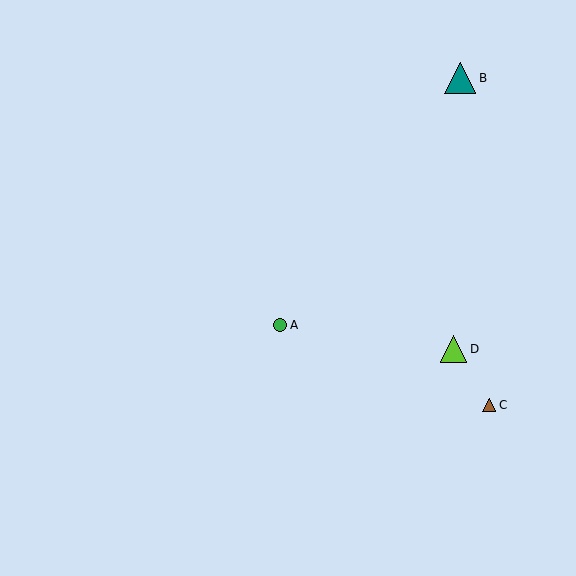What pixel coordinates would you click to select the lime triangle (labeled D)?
Click at (453, 349) to select the lime triangle D.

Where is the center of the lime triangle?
The center of the lime triangle is at (453, 349).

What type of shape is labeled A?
Shape A is a green circle.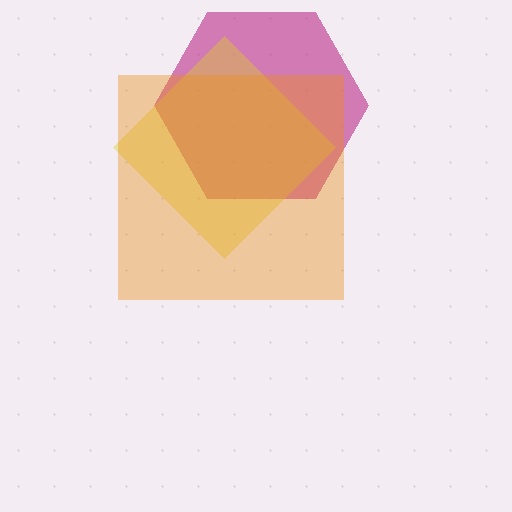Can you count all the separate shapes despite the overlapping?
Yes, there are 3 separate shapes.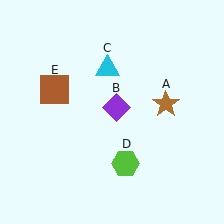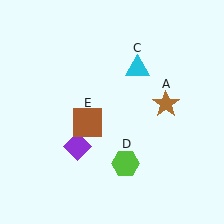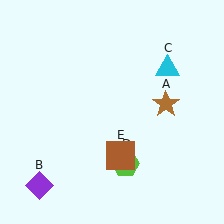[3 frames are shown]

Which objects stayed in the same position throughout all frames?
Brown star (object A) and lime hexagon (object D) remained stationary.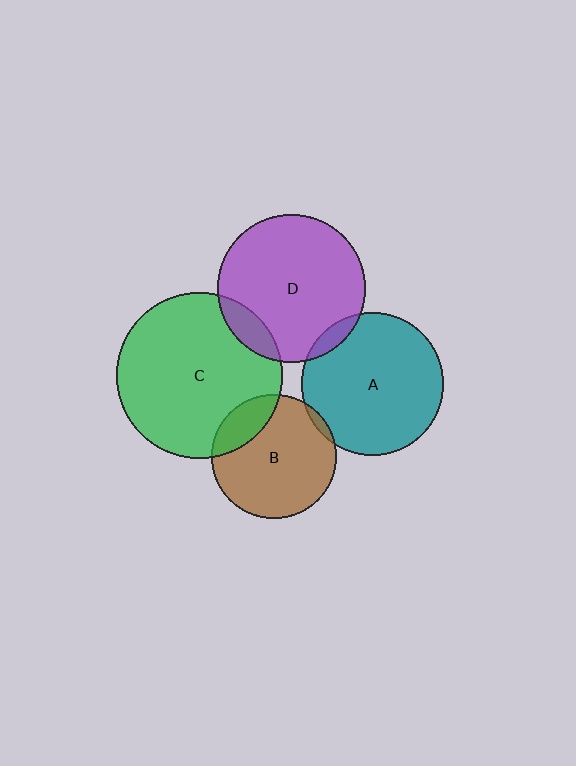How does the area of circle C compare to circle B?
Approximately 1.8 times.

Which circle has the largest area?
Circle C (green).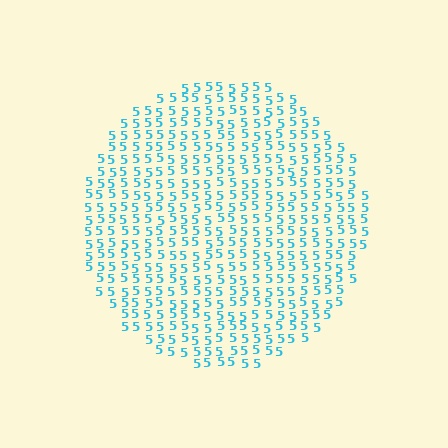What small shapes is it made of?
It is made of small digit 5's.